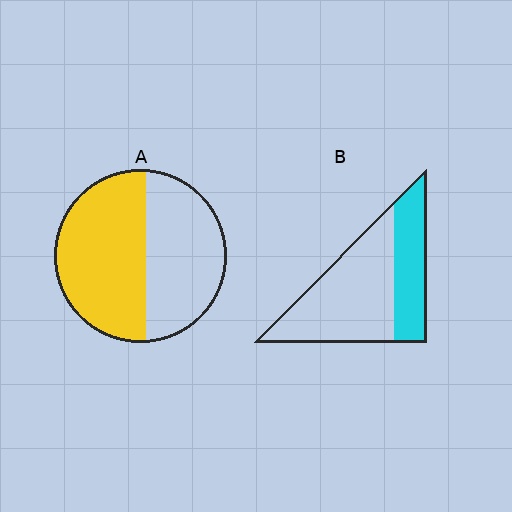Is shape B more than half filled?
No.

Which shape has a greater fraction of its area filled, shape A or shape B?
Shape A.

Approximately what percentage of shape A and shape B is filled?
A is approximately 55% and B is approximately 35%.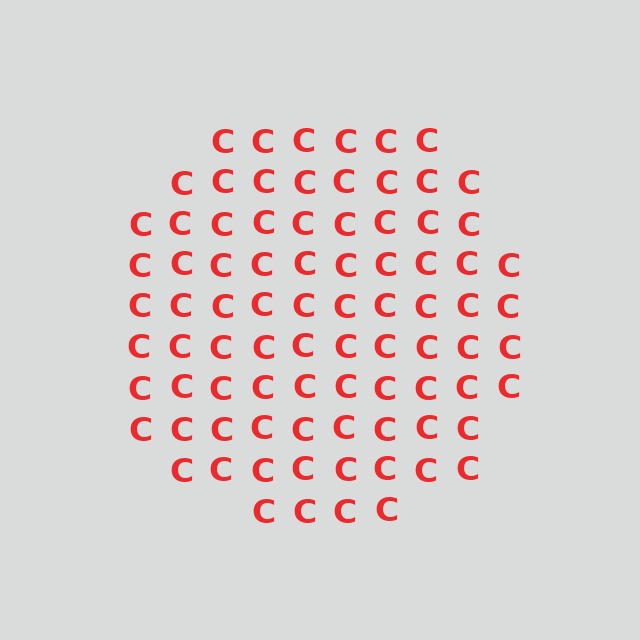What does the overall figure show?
The overall figure shows a circle.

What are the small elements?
The small elements are letter C's.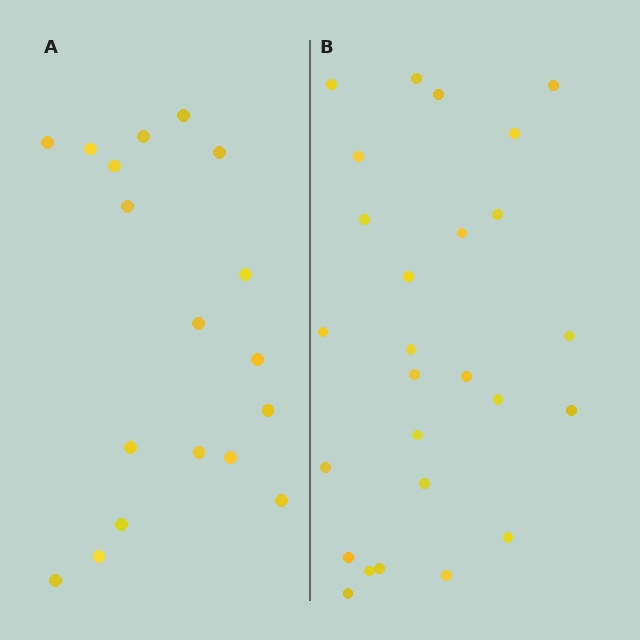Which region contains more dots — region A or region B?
Region B (the right region) has more dots.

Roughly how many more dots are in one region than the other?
Region B has roughly 8 or so more dots than region A.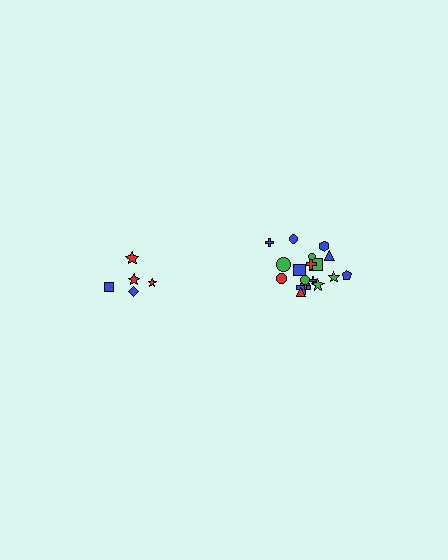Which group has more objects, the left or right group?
The right group.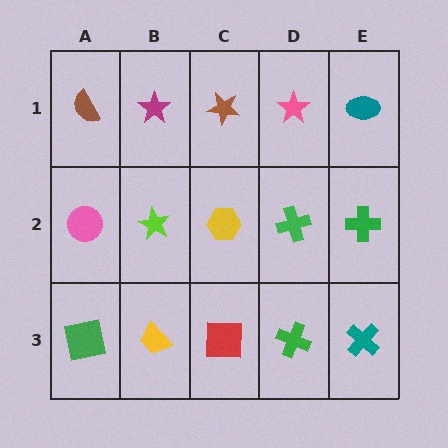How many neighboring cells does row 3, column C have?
3.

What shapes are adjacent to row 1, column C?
A yellow hexagon (row 2, column C), a magenta star (row 1, column B), a pink star (row 1, column D).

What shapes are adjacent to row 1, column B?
A lime star (row 2, column B), a brown semicircle (row 1, column A), a brown star (row 1, column C).